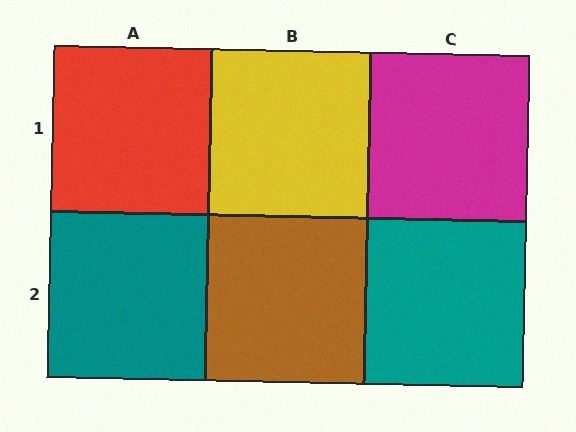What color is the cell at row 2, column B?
Brown.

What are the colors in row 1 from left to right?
Red, yellow, magenta.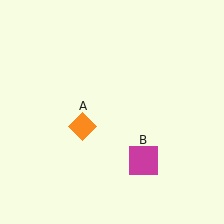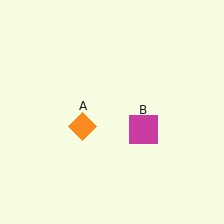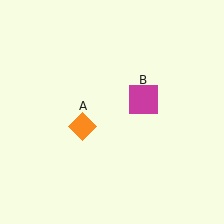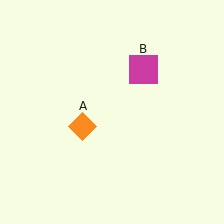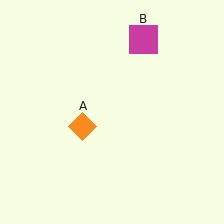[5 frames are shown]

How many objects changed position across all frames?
1 object changed position: magenta square (object B).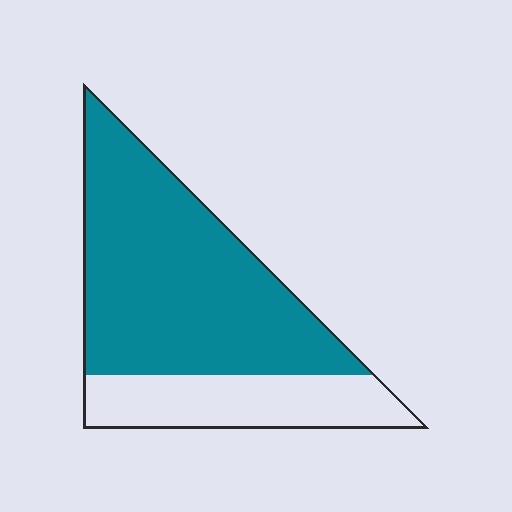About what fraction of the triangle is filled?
About three quarters (3/4).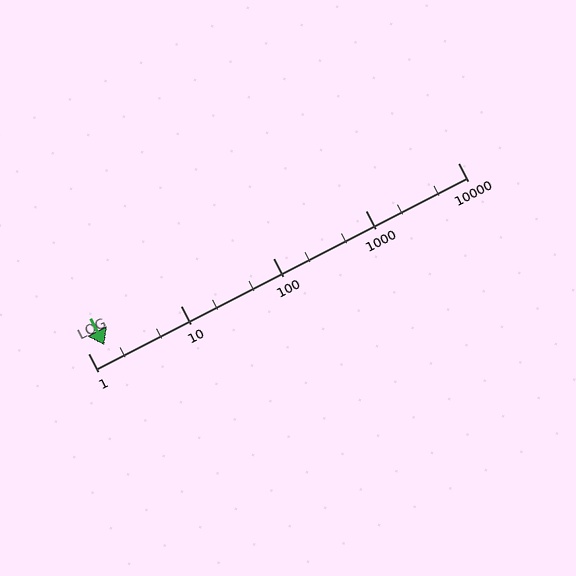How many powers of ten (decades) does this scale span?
The scale spans 4 decades, from 1 to 10000.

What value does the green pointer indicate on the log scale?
The pointer indicates approximately 1.5.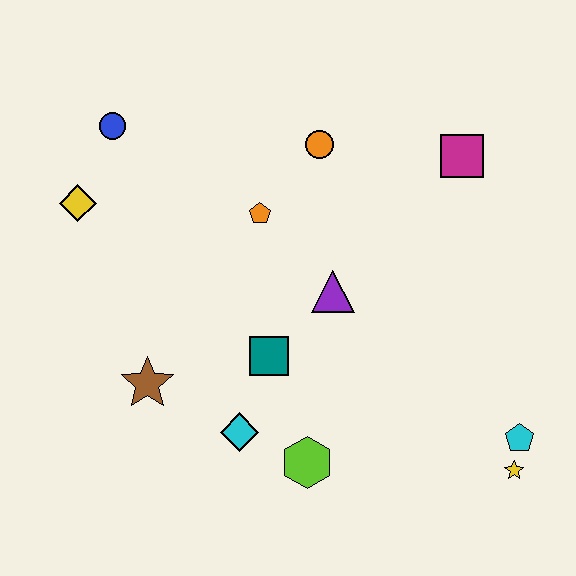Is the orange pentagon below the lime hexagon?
No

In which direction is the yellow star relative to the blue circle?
The yellow star is to the right of the blue circle.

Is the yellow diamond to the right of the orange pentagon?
No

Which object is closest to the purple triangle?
The teal square is closest to the purple triangle.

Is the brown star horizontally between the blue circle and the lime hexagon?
Yes